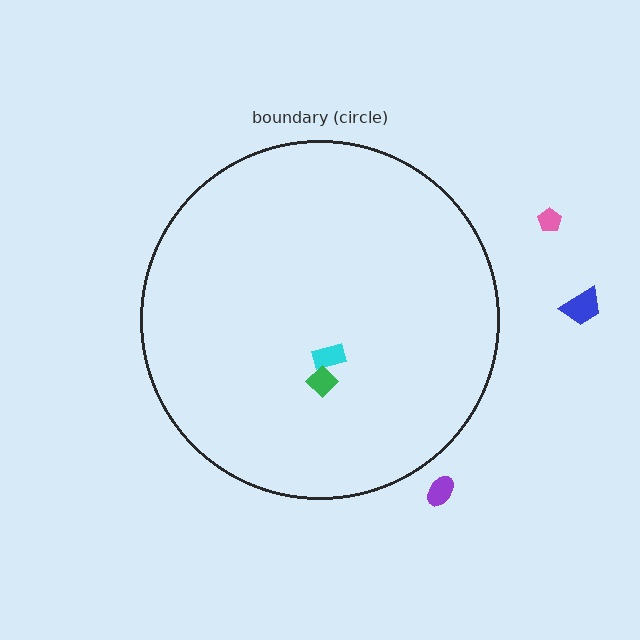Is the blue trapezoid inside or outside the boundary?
Outside.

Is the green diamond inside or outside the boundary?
Inside.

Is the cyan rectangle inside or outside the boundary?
Inside.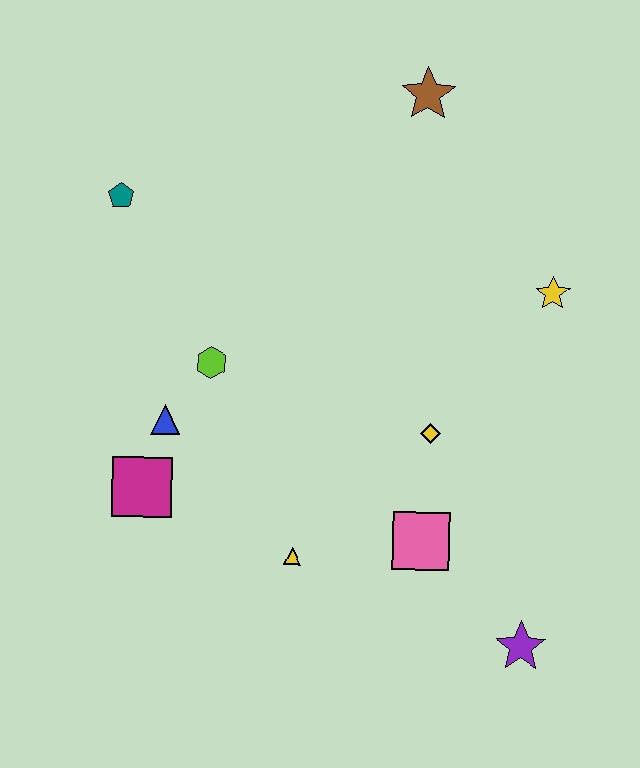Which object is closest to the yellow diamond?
The pink square is closest to the yellow diamond.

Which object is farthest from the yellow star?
The magenta square is farthest from the yellow star.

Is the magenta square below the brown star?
Yes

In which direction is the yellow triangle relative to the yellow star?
The yellow triangle is below the yellow star.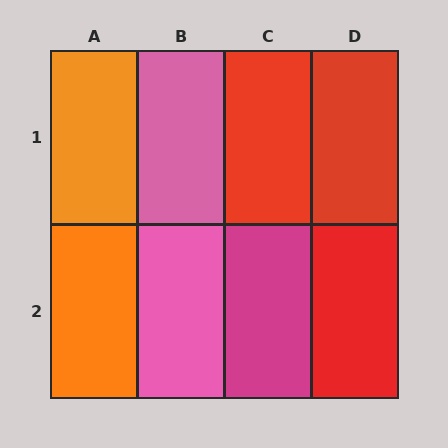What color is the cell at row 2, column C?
Magenta.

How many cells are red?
3 cells are red.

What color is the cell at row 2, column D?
Red.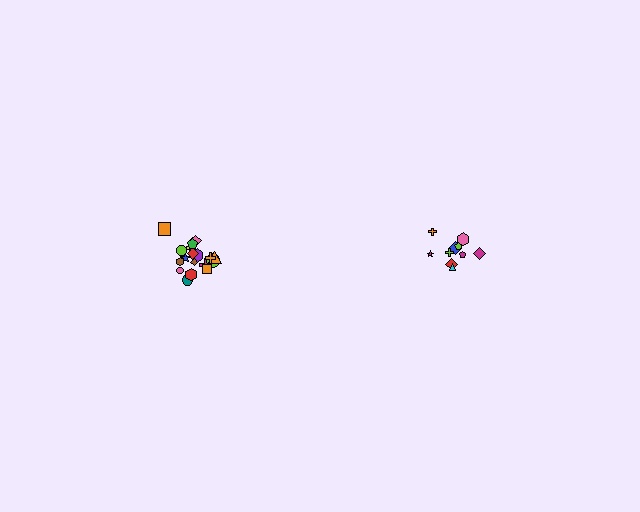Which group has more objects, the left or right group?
The left group.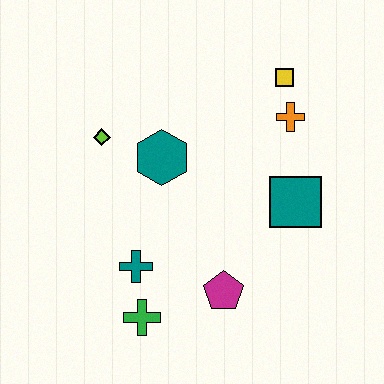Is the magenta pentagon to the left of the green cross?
No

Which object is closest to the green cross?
The teal cross is closest to the green cross.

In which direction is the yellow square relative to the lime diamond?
The yellow square is to the right of the lime diamond.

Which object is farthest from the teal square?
The lime diamond is farthest from the teal square.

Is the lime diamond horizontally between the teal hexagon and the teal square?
No